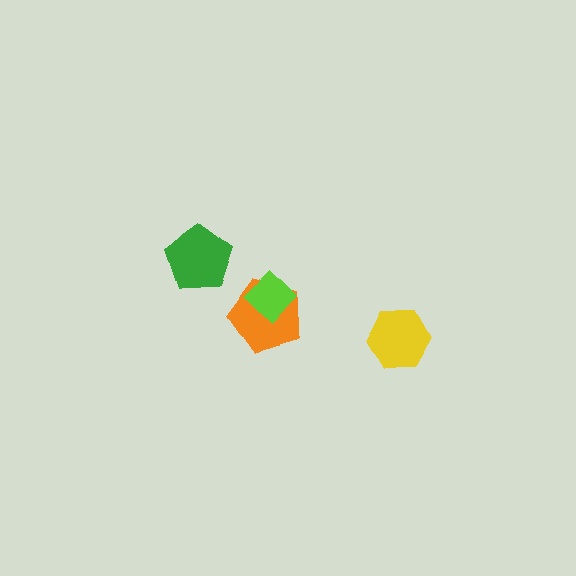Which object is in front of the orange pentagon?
The lime diamond is in front of the orange pentagon.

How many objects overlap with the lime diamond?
1 object overlaps with the lime diamond.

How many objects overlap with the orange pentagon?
1 object overlaps with the orange pentagon.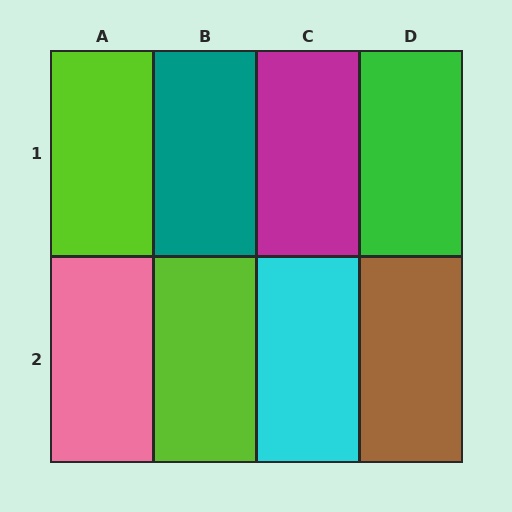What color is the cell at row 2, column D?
Brown.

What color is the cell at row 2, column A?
Pink.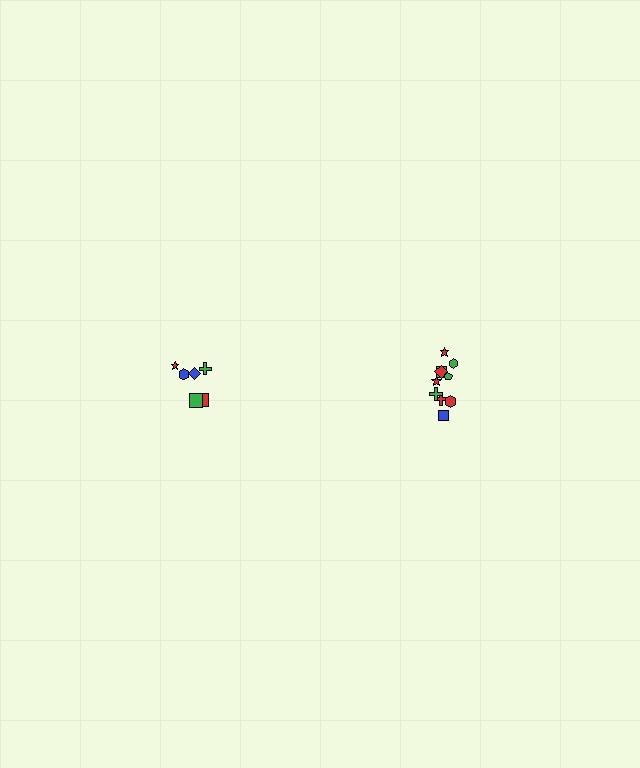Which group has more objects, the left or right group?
The right group.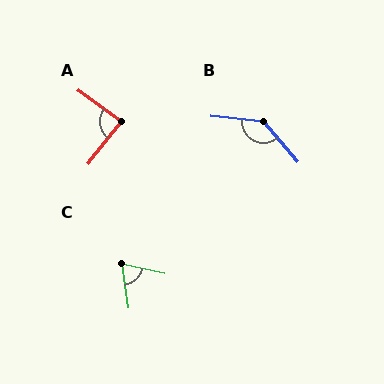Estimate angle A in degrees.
Approximately 87 degrees.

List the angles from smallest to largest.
C (70°), A (87°), B (136°).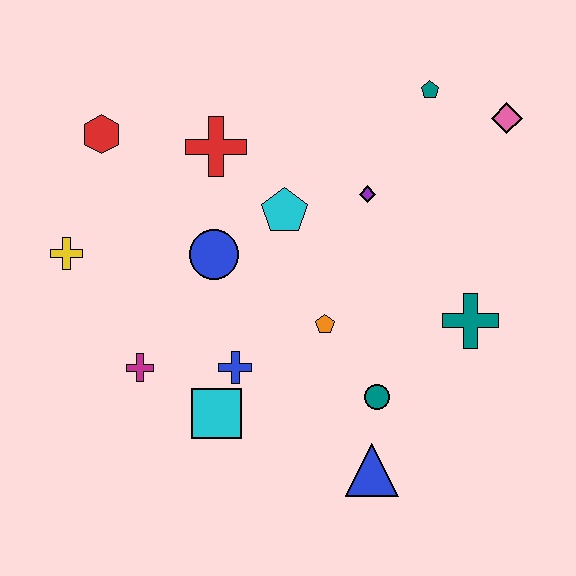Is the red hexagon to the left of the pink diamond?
Yes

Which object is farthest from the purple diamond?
The yellow cross is farthest from the purple diamond.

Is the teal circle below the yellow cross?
Yes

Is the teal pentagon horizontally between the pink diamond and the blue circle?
Yes